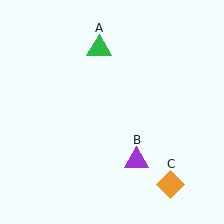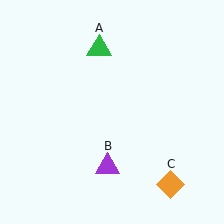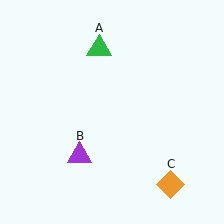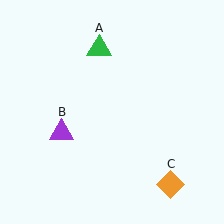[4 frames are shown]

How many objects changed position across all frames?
1 object changed position: purple triangle (object B).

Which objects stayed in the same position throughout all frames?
Green triangle (object A) and orange diamond (object C) remained stationary.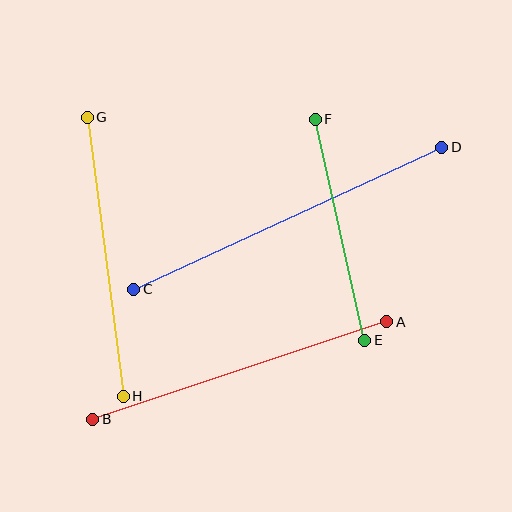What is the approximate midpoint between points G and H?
The midpoint is at approximately (105, 257) pixels.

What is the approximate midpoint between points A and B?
The midpoint is at approximately (240, 371) pixels.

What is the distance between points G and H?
The distance is approximately 281 pixels.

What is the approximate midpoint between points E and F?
The midpoint is at approximately (340, 230) pixels.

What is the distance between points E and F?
The distance is approximately 227 pixels.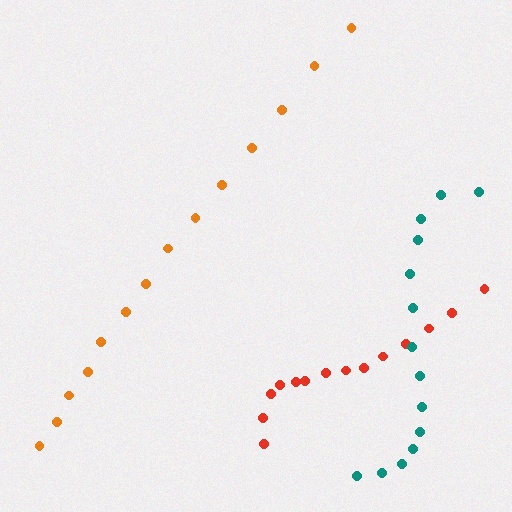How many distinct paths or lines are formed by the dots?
There are 3 distinct paths.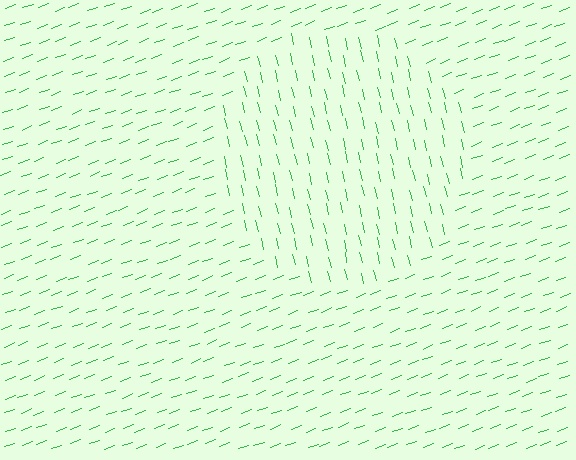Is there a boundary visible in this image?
Yes, there is a texture boundary formed by a change in line orientation.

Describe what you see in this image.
The image is filled with small green line segments. A circle region in the image has lines oriented differently from the surrounding lines, creating a visible texture boundary.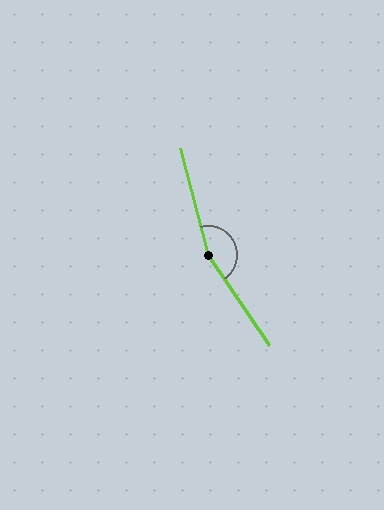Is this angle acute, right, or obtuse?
It is obtuse.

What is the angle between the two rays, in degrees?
Approximately 161 degrees.